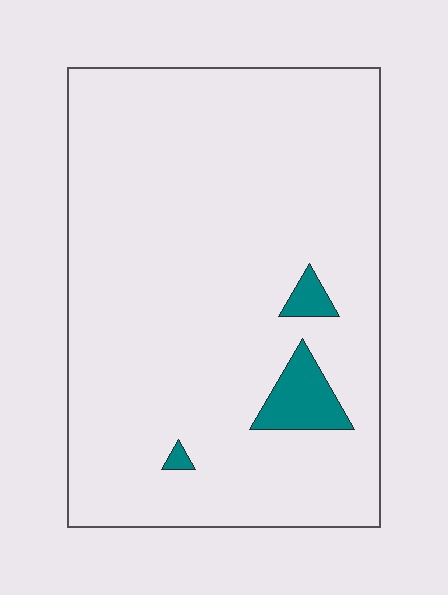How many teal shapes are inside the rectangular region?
3.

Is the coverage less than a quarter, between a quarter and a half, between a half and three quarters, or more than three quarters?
Less than a quarter.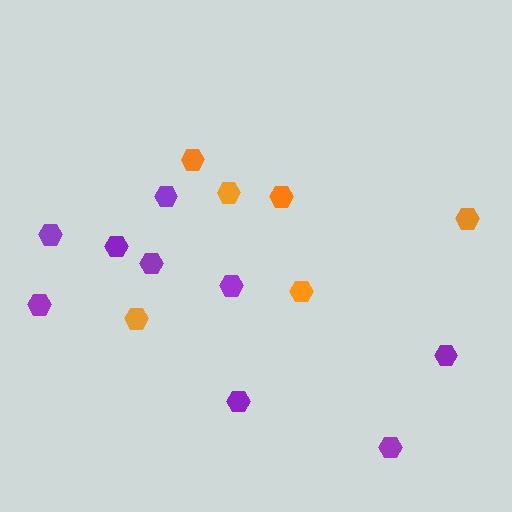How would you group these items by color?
There are 2 groups: one group of purple hexagons (9) and one group of orange hexagons (6).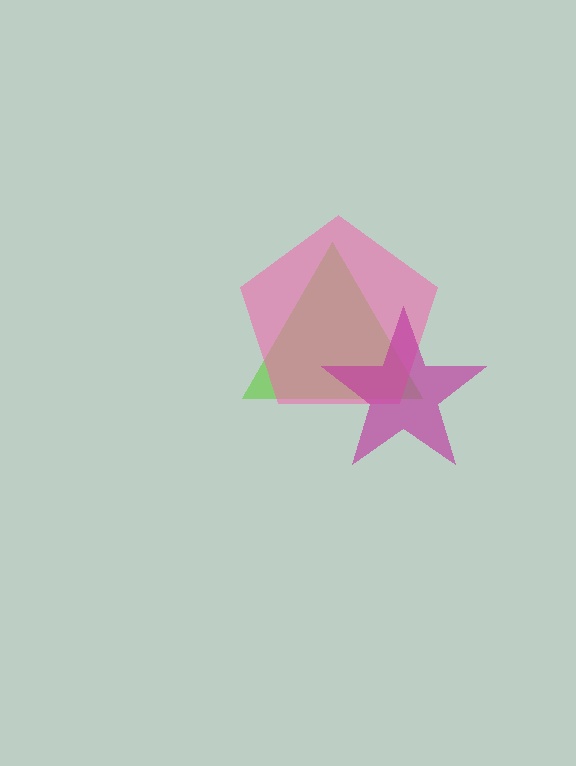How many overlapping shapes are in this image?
There are 3 overlapping shapes in the image.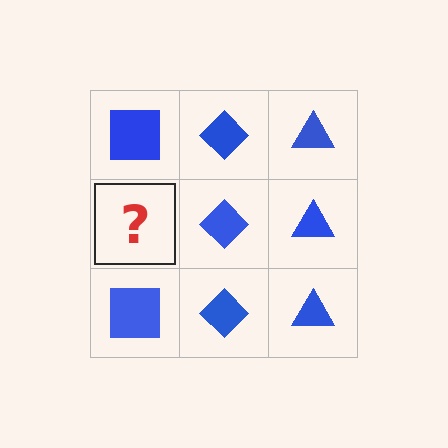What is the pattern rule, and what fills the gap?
The rule is that each column has a consistent shape. The gap should be filled with a blue square.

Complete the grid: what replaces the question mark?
The question mark should be replaced with a blue square.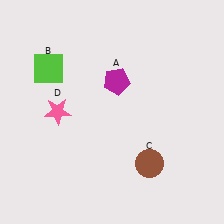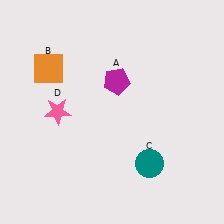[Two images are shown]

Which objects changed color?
B changed from lime to orange. C changed from brown to teal.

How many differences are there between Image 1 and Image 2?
There are 2 differences between the two images.